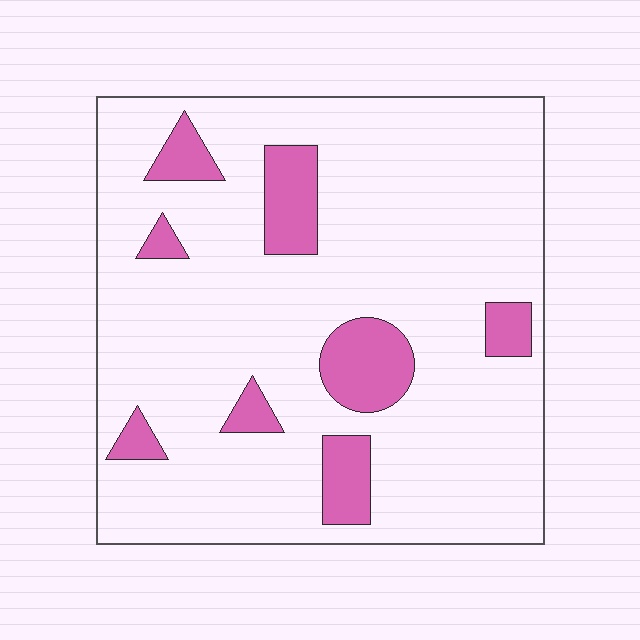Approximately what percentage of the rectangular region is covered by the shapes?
Approximately 15%.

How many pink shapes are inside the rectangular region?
8.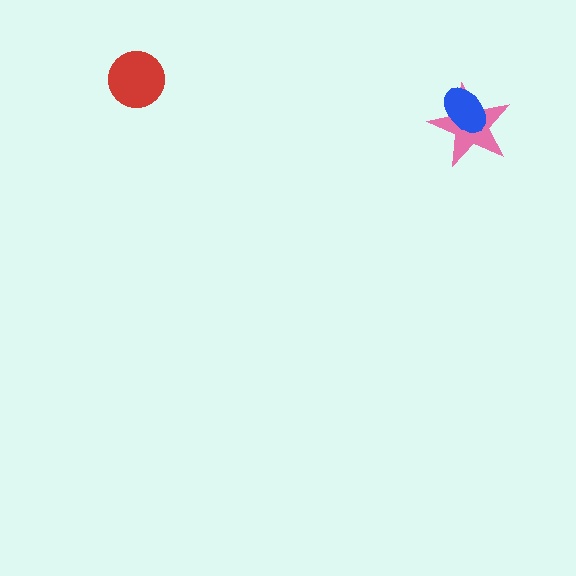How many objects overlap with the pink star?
1 object overlaps with the pink star.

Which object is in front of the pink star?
The blue ellipse is in front of the pink star.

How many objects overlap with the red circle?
0 objects overlap with the red circle.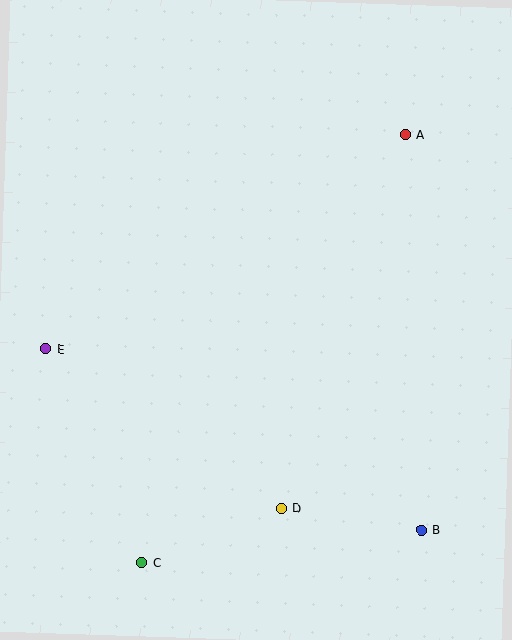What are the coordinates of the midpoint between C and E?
The midpoint between C and E is at (94, 456).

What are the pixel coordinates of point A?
Point A is at (405, 135).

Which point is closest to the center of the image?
Point D at (281, 508) is closest to the center.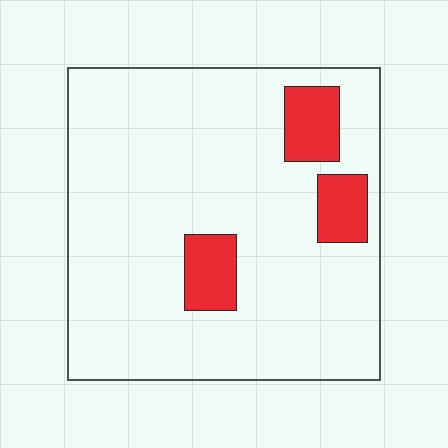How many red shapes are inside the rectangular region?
3.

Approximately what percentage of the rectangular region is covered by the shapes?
Approximately 10%.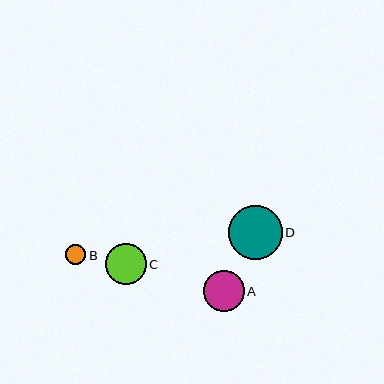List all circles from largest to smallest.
From largest to smallest: D, C, A, B.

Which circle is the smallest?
Circle B is the smallest with a size of approximately 20 pixels.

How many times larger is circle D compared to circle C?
Circle D is approximately 1.3 times the size of circle C.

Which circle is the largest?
Circle D is the largest with a size of approximately 54 pixels.